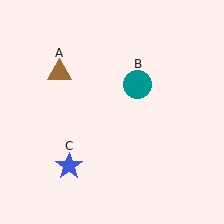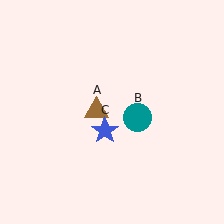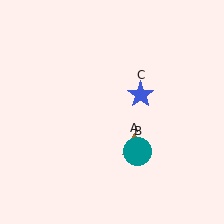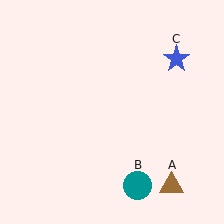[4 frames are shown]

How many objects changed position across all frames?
3 objects changed position: brown triangle (object A), teal circle (object B), blue star (object C).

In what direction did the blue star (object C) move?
The blue star (object C) moved up and to the right.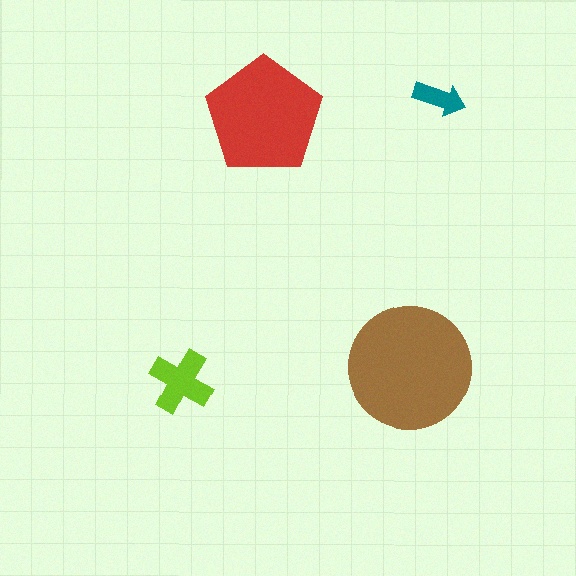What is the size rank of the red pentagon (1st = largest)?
2nd.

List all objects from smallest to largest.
The teal arrow, the lime cross, the red pentagon, the brown circle.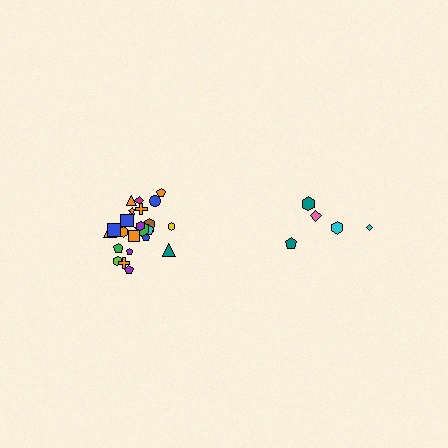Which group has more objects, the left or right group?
The left group.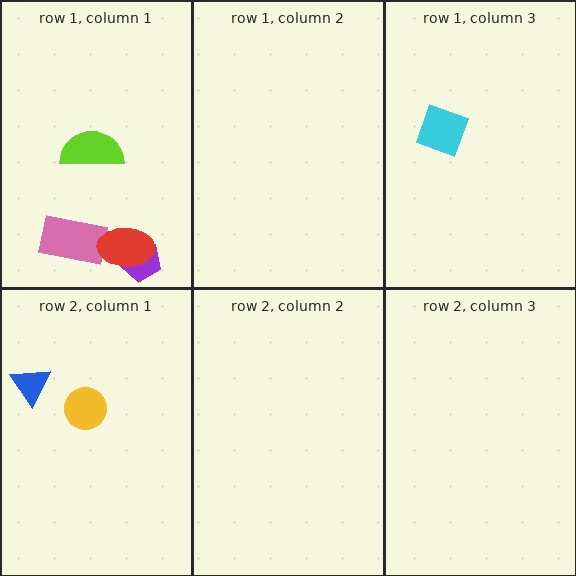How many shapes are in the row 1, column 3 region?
1.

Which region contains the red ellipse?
The row 1, column 1 region.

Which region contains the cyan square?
The row 1, column 3 region.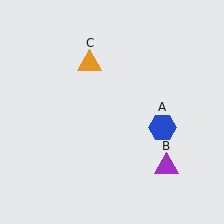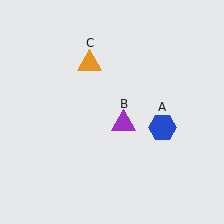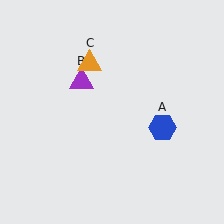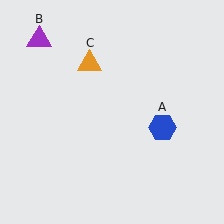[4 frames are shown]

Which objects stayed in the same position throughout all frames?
Blue hexagon (object A) and orange triangle (object C) remained stationary.